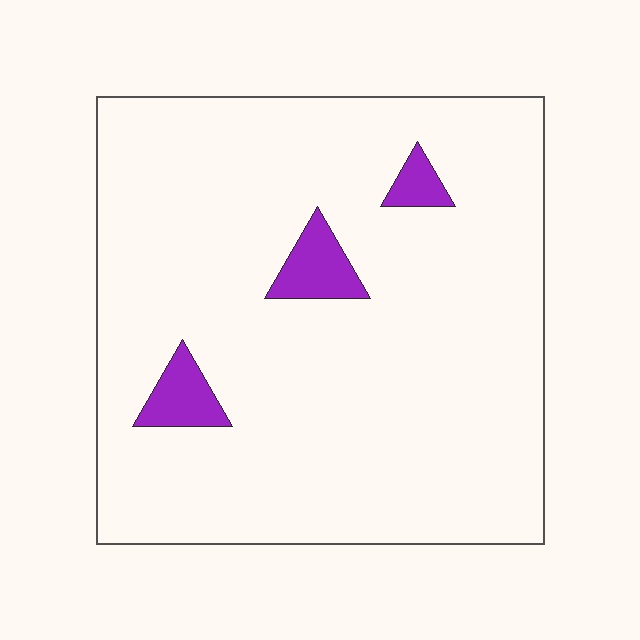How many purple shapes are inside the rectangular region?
3.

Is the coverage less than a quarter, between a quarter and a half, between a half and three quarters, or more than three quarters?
Less than a quarter.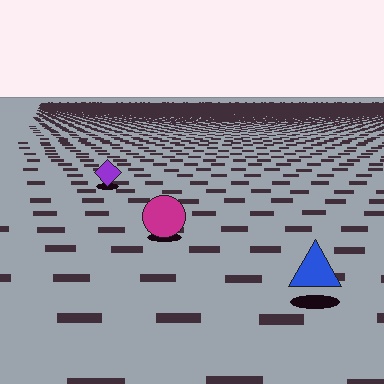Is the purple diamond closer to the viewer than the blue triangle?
No. The blue triangle is closer — you can tell from the texture gradient: the ground texture is coarser near it.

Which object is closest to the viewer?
The blue triangle is closest. The texture marks near it are larger and more spread out.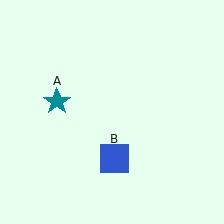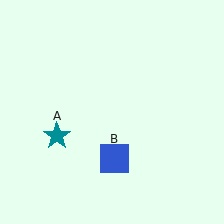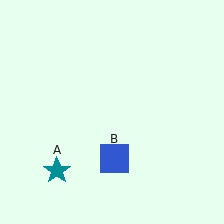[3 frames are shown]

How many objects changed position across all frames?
1 object changed position: teal star (object A).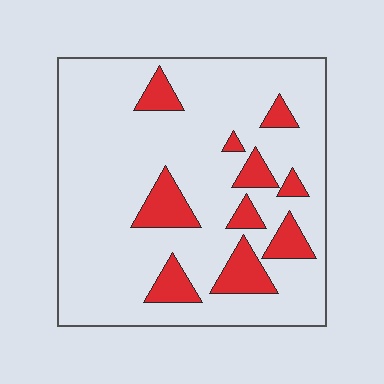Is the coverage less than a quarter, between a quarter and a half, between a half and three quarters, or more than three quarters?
Less than a quarter.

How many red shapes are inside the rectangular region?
10.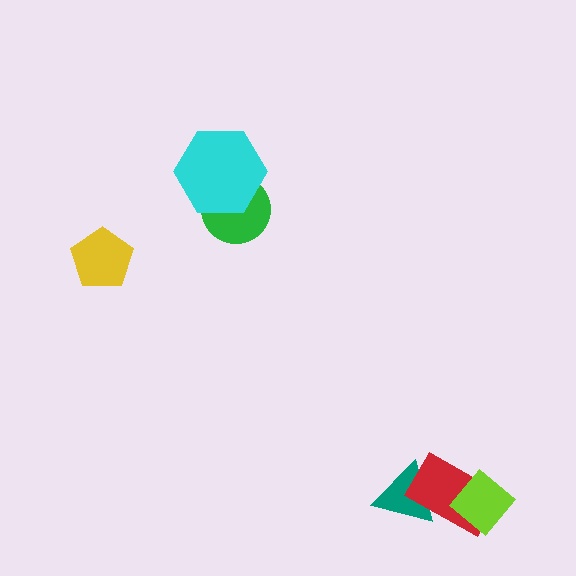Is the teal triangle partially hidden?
Yes, it is partially covered by another shape.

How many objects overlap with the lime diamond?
1 object overlaps with the lime diamond.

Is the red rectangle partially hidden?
Yes, it is partially covered by another shape.